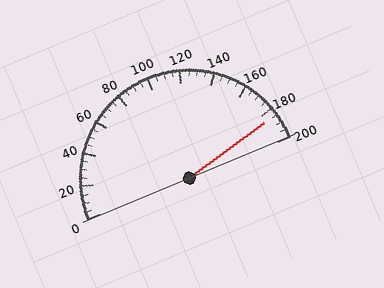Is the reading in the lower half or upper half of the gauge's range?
The reading is in the upper half of the range (0 to 200).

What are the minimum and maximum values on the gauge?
The gauge ranges from 0 to 200.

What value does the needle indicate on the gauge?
The needle indicates approximately 185.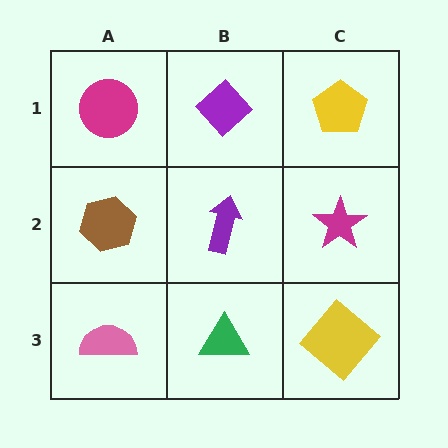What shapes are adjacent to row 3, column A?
A brown hexagon (row 2, column A), a green triangle (row 3, column B).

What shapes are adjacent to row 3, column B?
A purple arrow (row 2, column B), a pink semicircle (row 3, column A), a yellow diamond (row 3, column C).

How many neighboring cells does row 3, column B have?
3.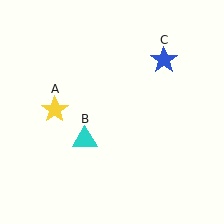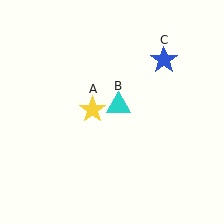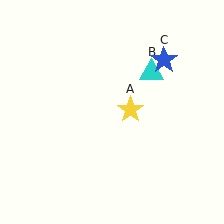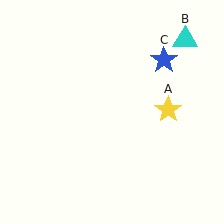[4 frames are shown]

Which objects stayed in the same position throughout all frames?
Blue star (object C) remained stationary.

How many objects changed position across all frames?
2 objects changed position: yellow star (object A), cyan triangle (object B).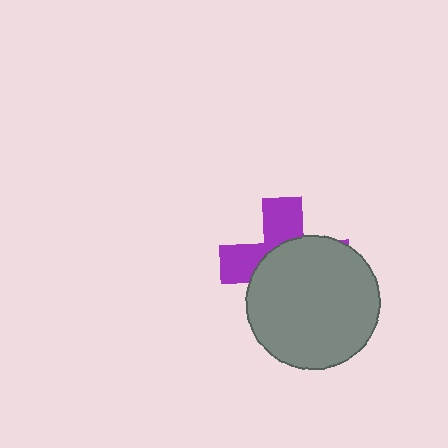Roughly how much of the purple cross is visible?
A small part of it is visible (roughly 39%).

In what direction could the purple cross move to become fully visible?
The purple cross could move toward the upper-left. That would shift it out from behind the gray circle entirely.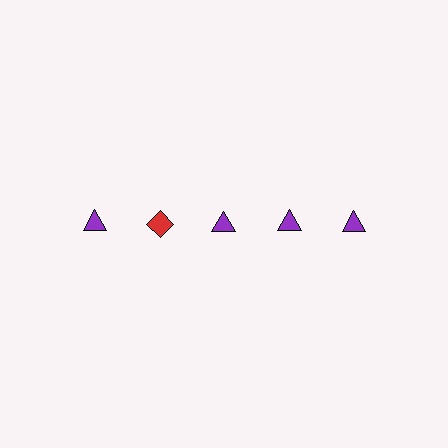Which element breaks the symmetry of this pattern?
The red diamond in the top row, second from left column breaks the symmetry. All other shapes are purple triangles.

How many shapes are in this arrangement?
There are 5 shapes arranged in a grid pattern.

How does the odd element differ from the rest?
It differs in both color (red instead of purple) and shape (diamond instead of triangle).